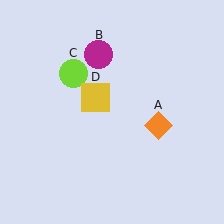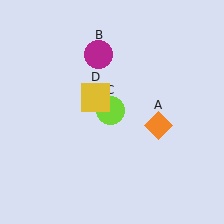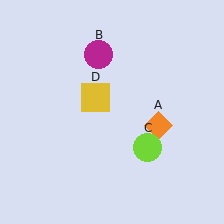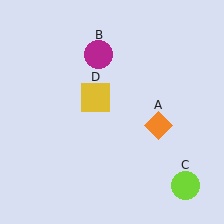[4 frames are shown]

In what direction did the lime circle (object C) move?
The lime circle (object C) moved down and to the right.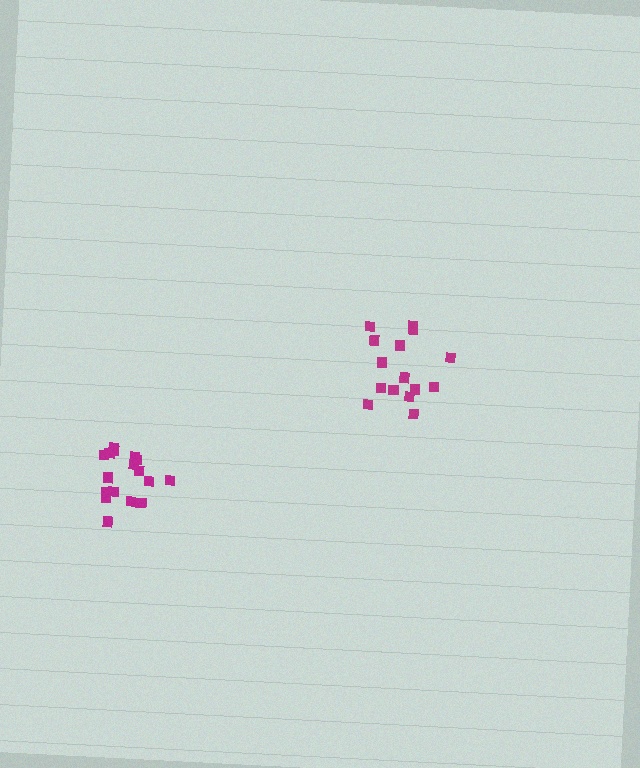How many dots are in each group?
Group 1: 17 dots, Group 2: 15 dots (32 total).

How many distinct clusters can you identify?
There are 2 distinct clusters.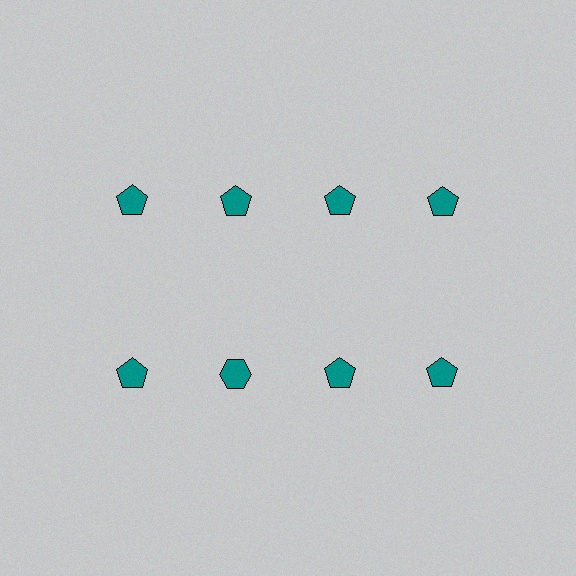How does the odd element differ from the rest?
It has a different shape: hexagon instead of pentagon.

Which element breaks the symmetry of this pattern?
The teal hexagon in the second row, second from left column breaks the symmetry. All other shapes are teal pentagons.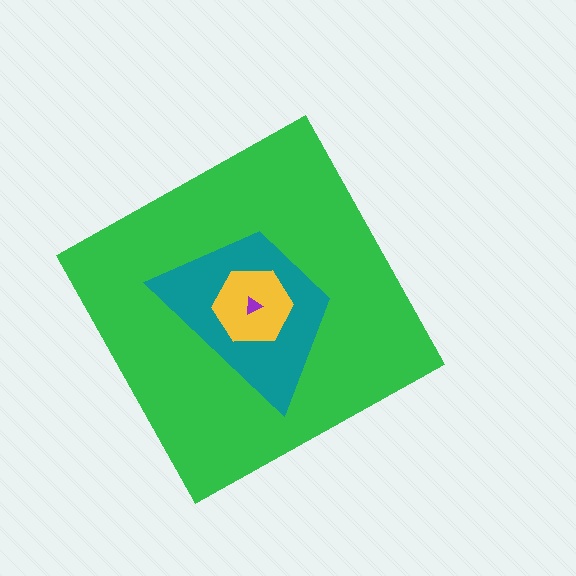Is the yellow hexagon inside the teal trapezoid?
Yes.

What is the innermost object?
The purple triangle.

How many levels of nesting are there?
4.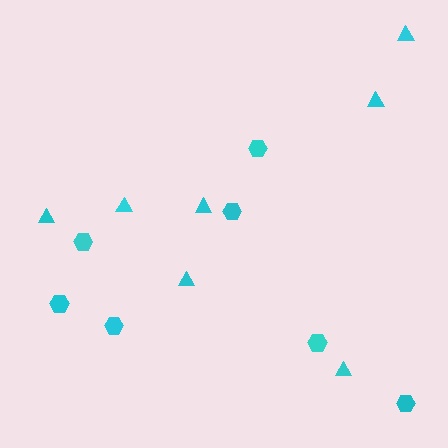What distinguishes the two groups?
There are 2 groups: one group of triangles (7) and one group of hexagons (7).